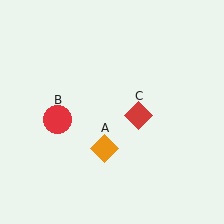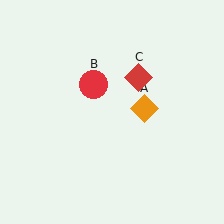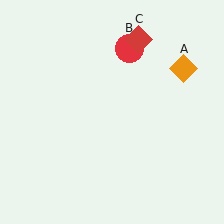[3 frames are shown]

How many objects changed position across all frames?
3 objects changed position: orange diamond (object A), red circle (object B), red diamond (object C).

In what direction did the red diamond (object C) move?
The red diamond (object C) moved up.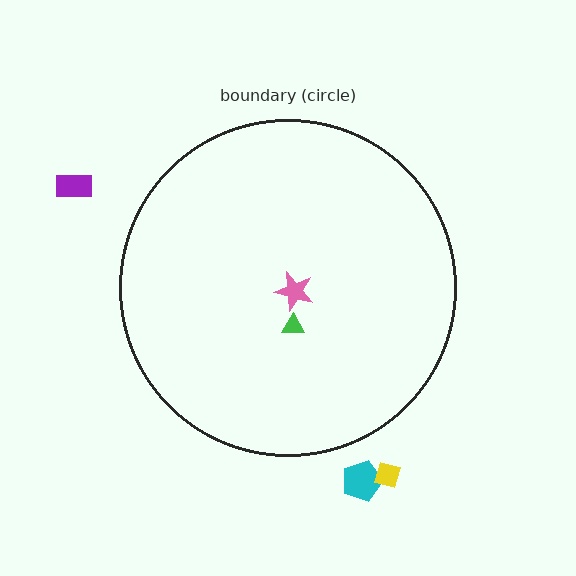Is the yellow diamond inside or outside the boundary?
Outside.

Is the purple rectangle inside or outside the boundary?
Outside.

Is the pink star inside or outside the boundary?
Inside.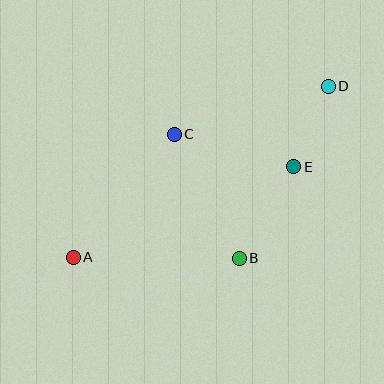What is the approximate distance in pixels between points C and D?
The distance between C and D is approximately 161 pixels.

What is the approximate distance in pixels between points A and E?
The distance between A and E is approximately 238 pixels.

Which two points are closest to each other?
Points D and E are closest to each other.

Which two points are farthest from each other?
Points A and D are farthest from each other.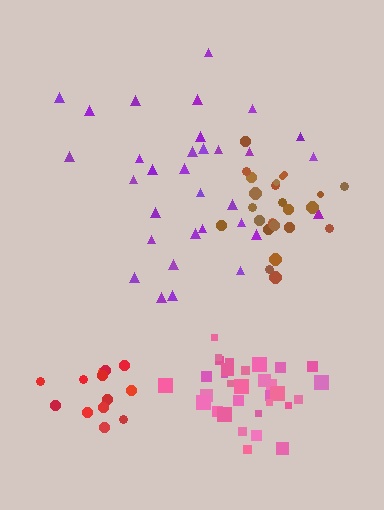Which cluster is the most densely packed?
Pink.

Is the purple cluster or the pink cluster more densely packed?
Pink.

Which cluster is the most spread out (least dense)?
Purple.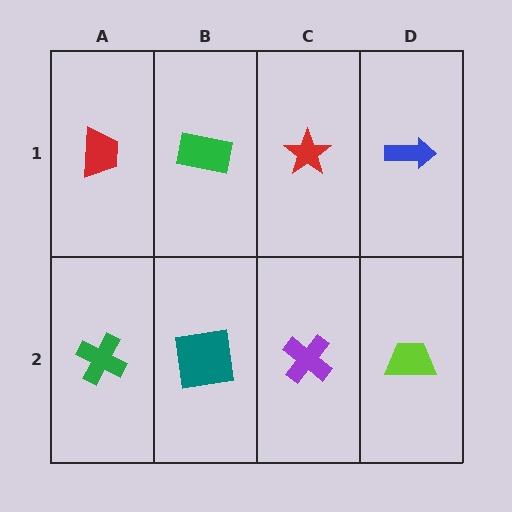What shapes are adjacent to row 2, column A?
A red trapezoid (row 1, column A), a teal square (row 2, column B).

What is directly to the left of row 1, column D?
A red star.